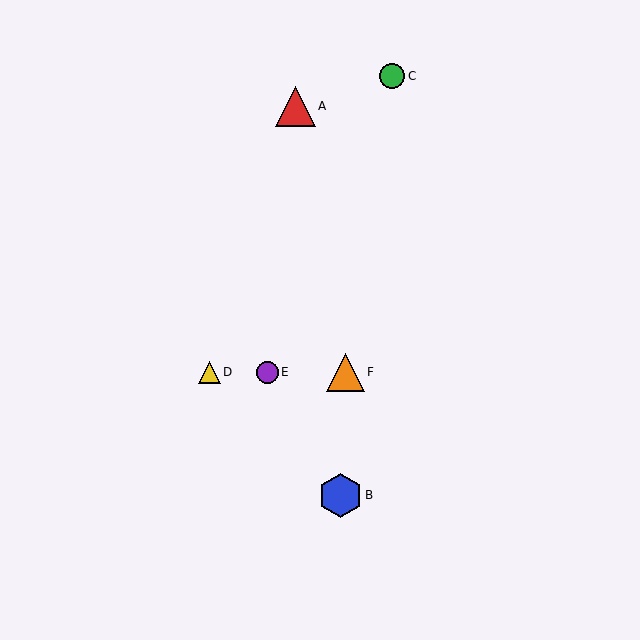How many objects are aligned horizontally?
3 objects (D, E, F) are aligned horizontally.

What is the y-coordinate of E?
Object E is at y≈372.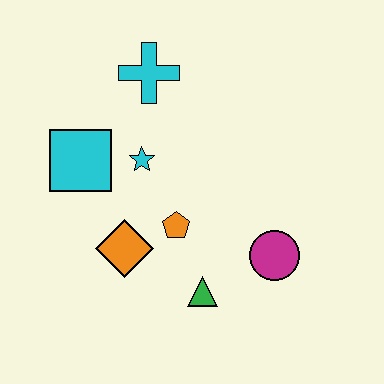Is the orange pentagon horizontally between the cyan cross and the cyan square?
No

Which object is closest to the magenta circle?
The green triangle is closest to the magenta circle.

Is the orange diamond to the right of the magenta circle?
No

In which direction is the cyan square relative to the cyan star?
The cyan square is to the left of the cyan star.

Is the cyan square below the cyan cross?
Yes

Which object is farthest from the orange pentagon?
The cyan cross is farthest from the orange pentagon.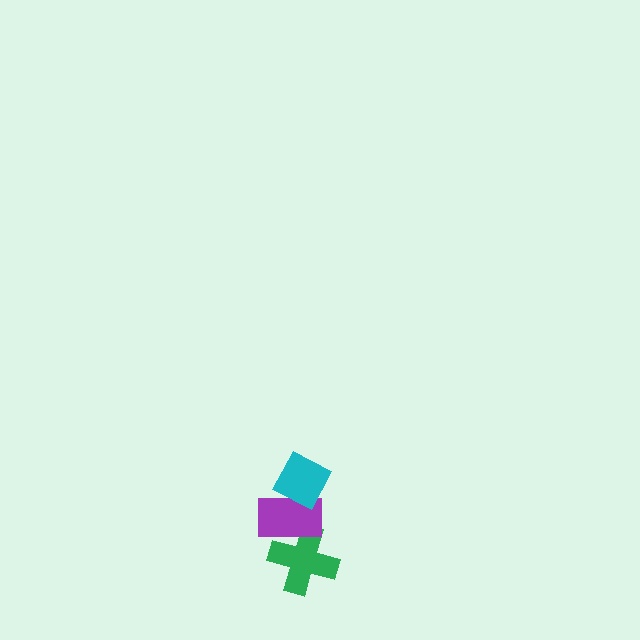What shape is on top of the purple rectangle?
The cyan diamond is on top of the purple rectangle.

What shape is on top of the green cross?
The purple rectangle is on top of the green cross.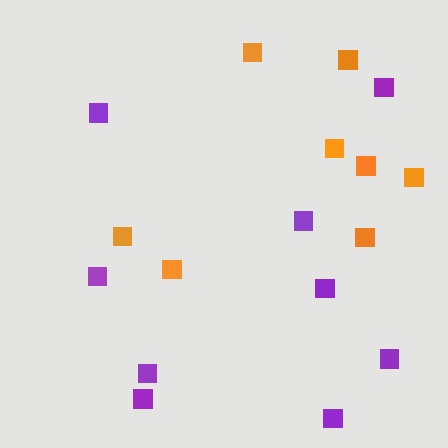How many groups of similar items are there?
There are 2 groups: one group of orange squares (8) and one group of purple squares (9).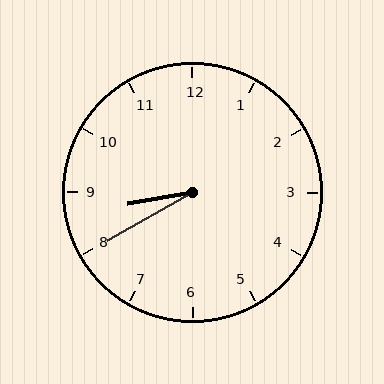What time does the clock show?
8:40.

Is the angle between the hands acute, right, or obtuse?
It is acute.